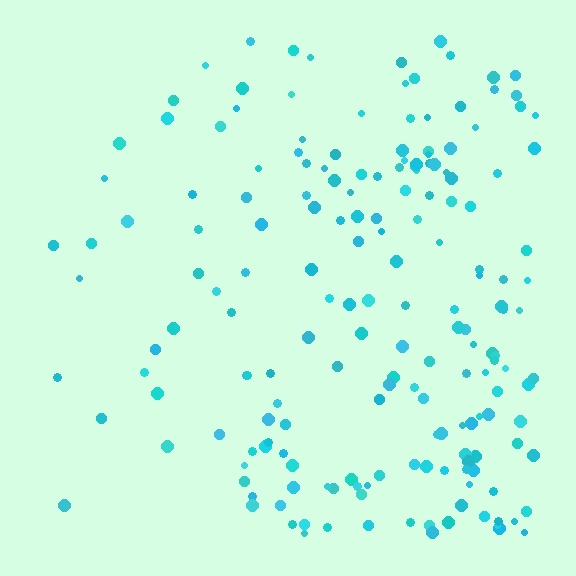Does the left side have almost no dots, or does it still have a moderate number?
Still a moderate number, just noticeably fewer than the right.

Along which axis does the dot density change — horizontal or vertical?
Horizontal.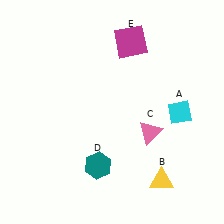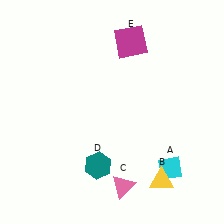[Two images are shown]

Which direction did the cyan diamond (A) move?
The cyan diamond (A) moved down.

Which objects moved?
The objects that moved are: the cyan diamond (A), the pink triangle (C).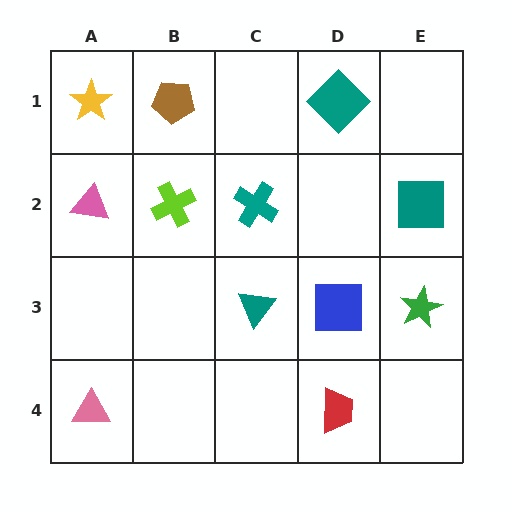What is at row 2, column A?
A pink triangle.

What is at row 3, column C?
A teal triangle.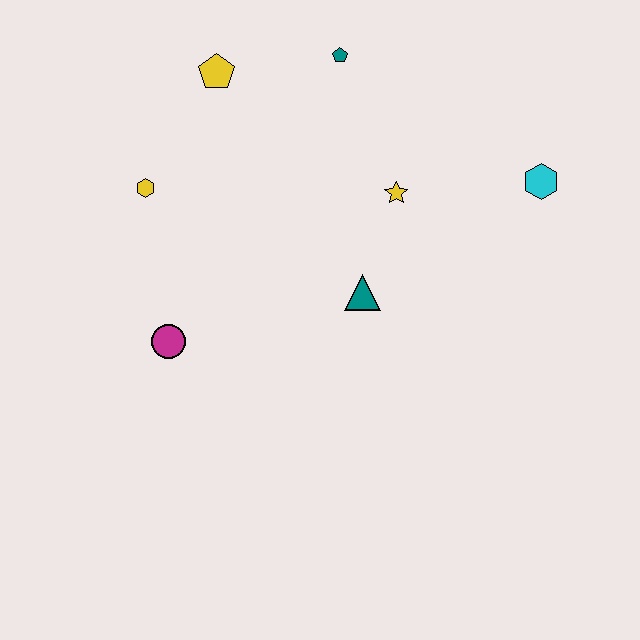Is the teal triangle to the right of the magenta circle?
Yes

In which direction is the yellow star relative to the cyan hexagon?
The yellow star is to the left of the cyan hexagon.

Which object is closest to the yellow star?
The teal triangle is closest to the yellow star.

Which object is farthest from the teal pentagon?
The magenta circle is farthest from the teal pentagon.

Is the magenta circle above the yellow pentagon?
No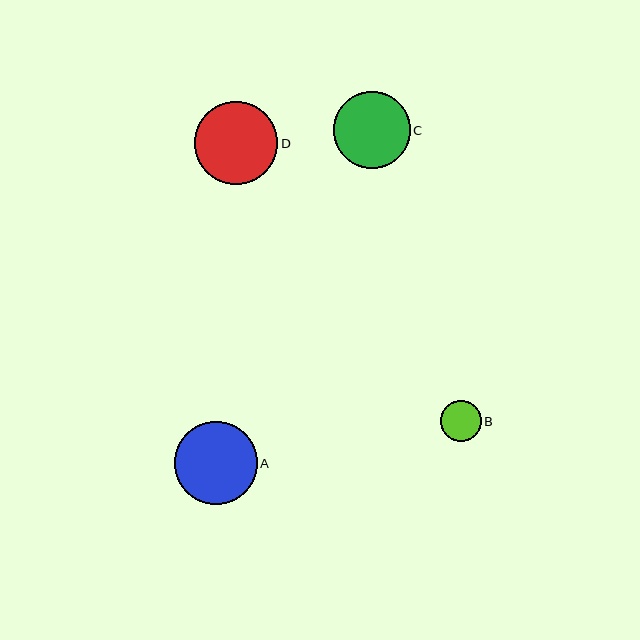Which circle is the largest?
Circle D is the largest with a size of approximately 83 pixels.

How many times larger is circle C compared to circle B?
Circle C is approximately 1.9 times the size of circle B.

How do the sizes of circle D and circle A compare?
Circle D and circle A are approximately the same size.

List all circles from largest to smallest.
From largest to smallest: D, A, C, B.